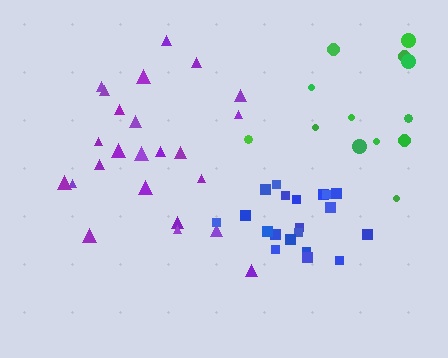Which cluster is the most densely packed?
Blue.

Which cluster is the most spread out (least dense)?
Green.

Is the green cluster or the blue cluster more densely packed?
Blue.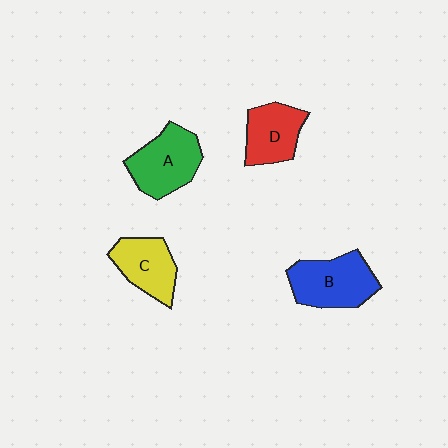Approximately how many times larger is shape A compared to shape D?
Approximately 1.2 times.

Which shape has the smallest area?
Shape D (red).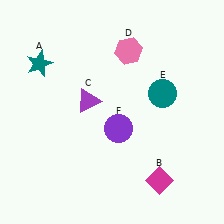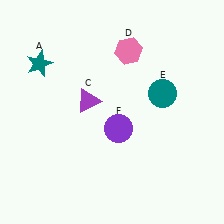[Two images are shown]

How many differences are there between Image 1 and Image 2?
There is 1 difference between the two images.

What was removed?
The magenta diamond (B) was removed in Image 2.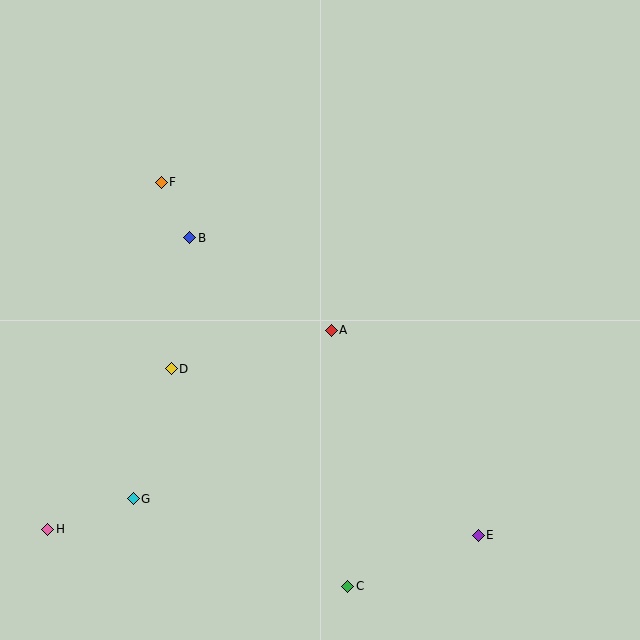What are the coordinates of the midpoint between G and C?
The midpoint between G and C is at (240, 543).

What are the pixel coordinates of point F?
Point F is at (161, 182).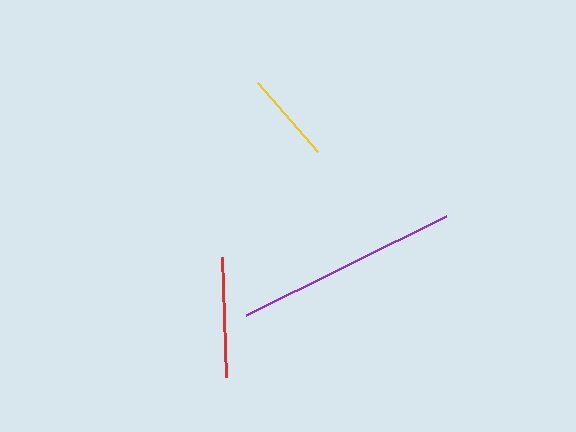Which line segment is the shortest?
The yellow line is the shortest at approximately 91 pixels.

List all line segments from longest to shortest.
From longest to shortest: purple, red, yellow.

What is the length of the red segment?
The red segment is approximately 120 pixels long.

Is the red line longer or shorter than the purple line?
The purple line is longer than the red line.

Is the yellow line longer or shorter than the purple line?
The purple line is longer than the yellow line.